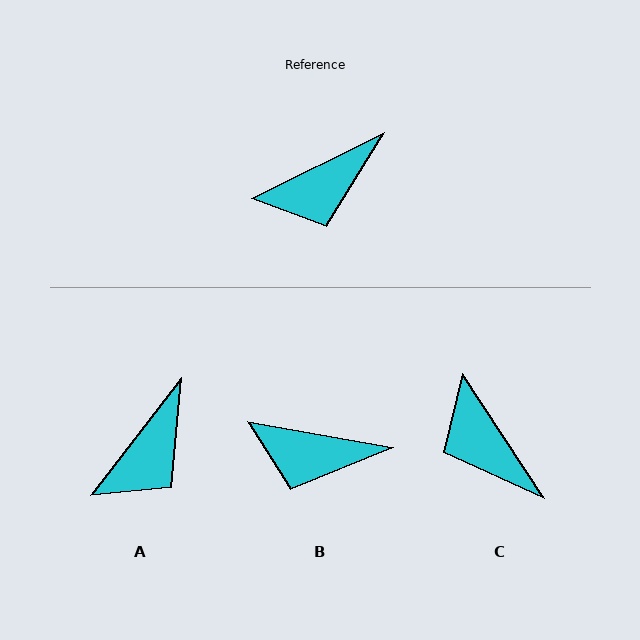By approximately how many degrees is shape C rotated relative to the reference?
Approximately 83 degrees clockwise.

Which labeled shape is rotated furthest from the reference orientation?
C, about 83 degrees away.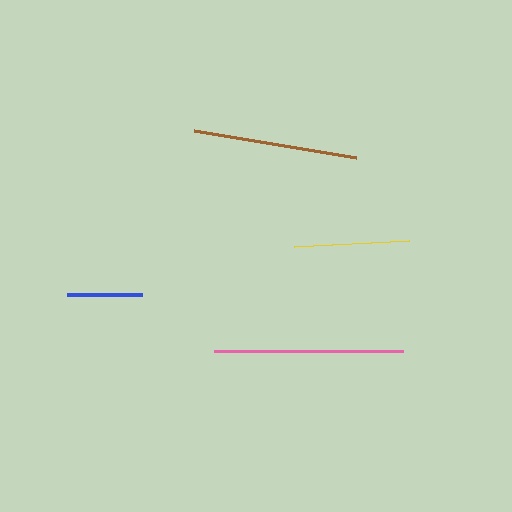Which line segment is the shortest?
The blue line is the shortest at approximately 75 pixels.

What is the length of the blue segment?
The blue segment is approximately 75 pixels long.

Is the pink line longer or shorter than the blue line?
The pink line is longer than the blue line.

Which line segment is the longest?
The pink line is the longest at approximately 190 pixels.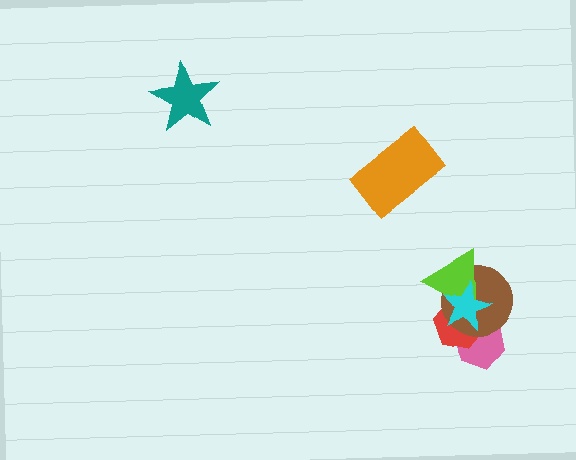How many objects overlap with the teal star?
0 objects overlap with the teal star.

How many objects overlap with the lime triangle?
3 objects overlap with the lime triangle.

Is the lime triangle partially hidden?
Yes, it is partially covered by another shape.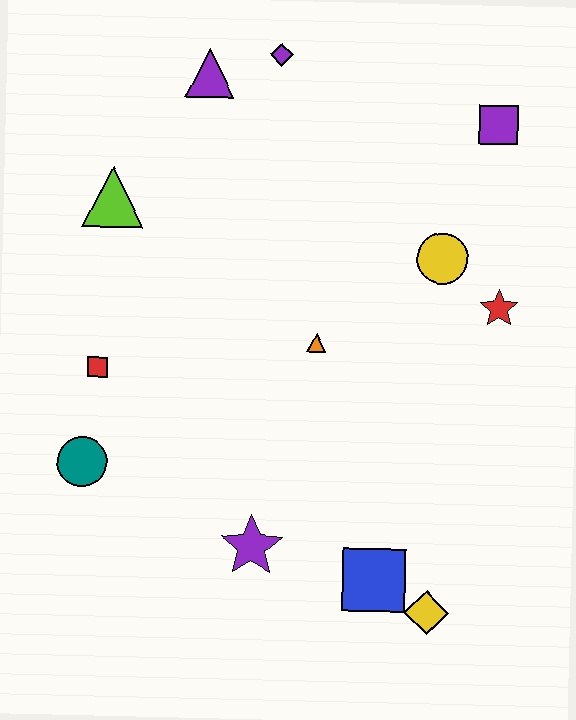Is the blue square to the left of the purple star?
No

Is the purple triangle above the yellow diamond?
Yes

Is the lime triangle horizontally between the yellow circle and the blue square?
No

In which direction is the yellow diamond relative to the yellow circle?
The yellow diamond is below the yellow circle.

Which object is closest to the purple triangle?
The purple diamond is closest to the purple triangle.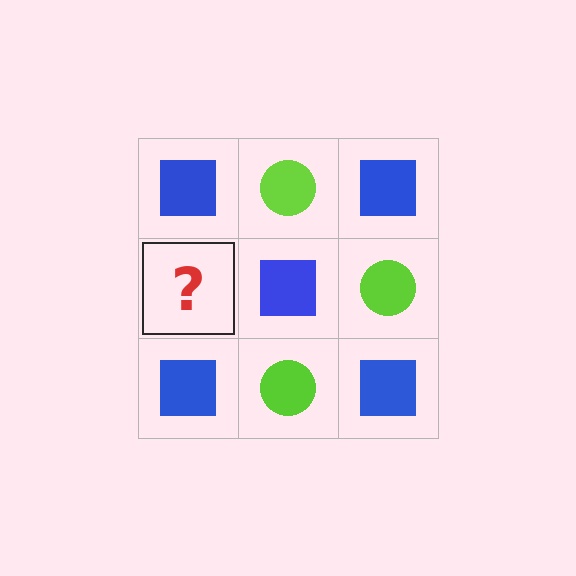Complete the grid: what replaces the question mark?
The question mark should be replaced with a lime circle.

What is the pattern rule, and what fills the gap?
The rule is that it alternates blue square and lime circle in a checkerboard pattern. The gap should be filled with a lime circle.